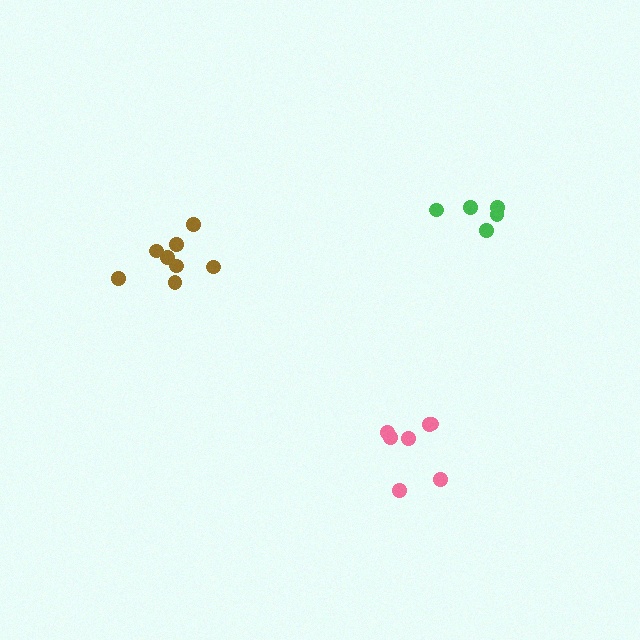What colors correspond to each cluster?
The clusters are colored: brown, green, pink.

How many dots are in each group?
Group 1: 8 dots, Group 2: 5 dots, Group 3: 7 dots (20 total).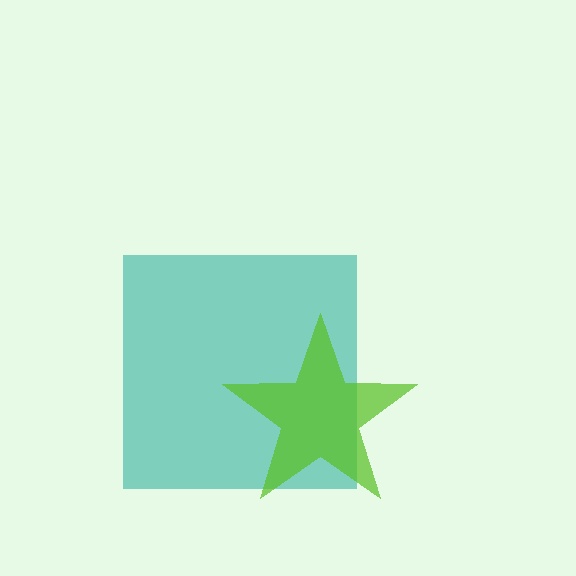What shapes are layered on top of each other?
The layered shapes are: a teal square, a lime star.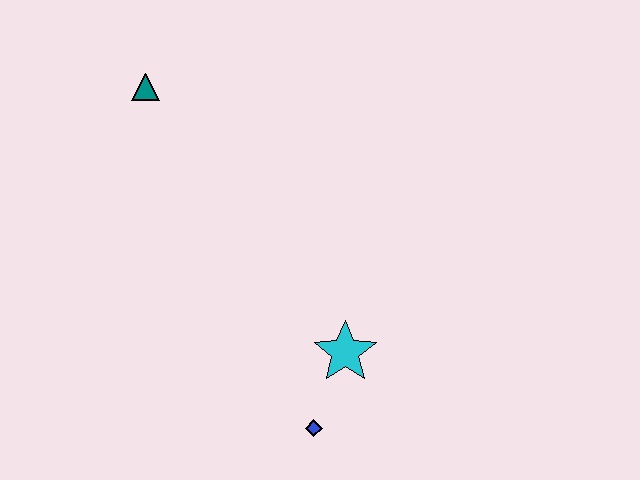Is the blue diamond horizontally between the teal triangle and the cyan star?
Yes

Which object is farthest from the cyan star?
The teal triangle is farthest from the cyan star.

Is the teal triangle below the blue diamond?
No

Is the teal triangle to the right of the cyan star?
No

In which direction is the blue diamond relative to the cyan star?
The blue diamond is below the cyan star.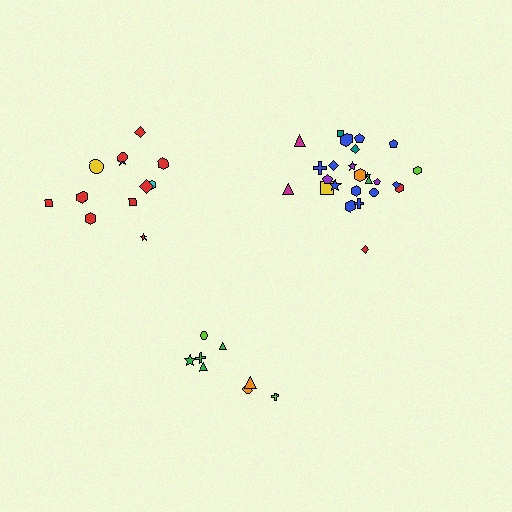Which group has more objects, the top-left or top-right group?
The top-right group.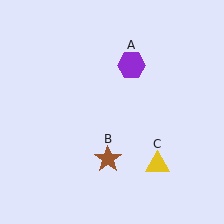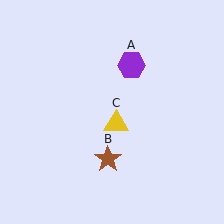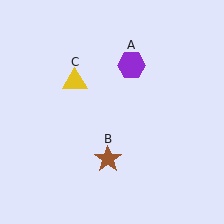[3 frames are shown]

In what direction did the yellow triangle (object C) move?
The yellow triangle (object C) moved up and to the left.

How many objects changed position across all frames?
1 object changed position: yellow triangle (object C).